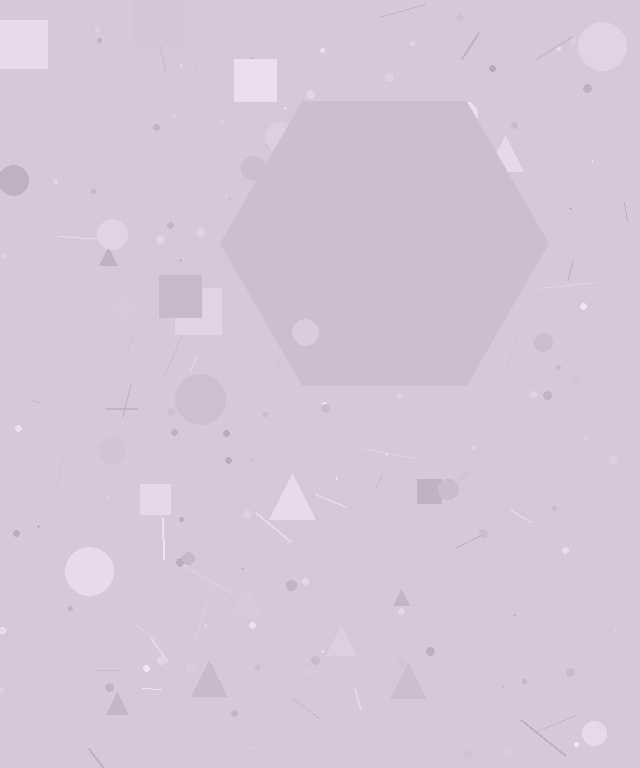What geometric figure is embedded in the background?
A hexagon is embedded in the background.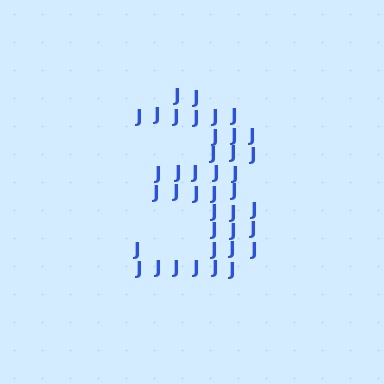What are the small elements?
The small elements are letter J's.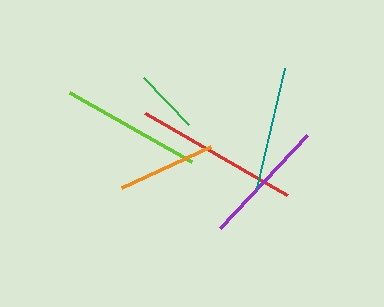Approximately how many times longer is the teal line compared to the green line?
The teal line is approximately 1.9 times the length of the green line.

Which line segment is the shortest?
The green line is the shortest at approximately 66 pixels.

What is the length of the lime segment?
The lime segment is approximately 141 pixels long.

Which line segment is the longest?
The red line is the longest at approximately 164 pixels.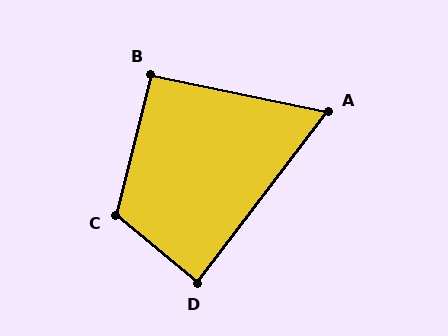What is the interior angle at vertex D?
Approximately 88 degrees (approximately right).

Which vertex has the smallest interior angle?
A, at approximately 65 degrees.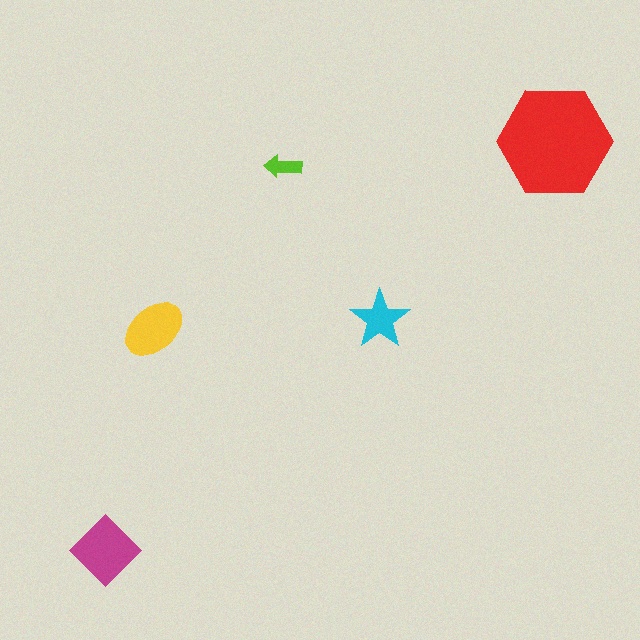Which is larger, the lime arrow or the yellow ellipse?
The yellow ellipse.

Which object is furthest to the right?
The red hexagon is rightmost.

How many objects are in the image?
There are 5 objects in the image.